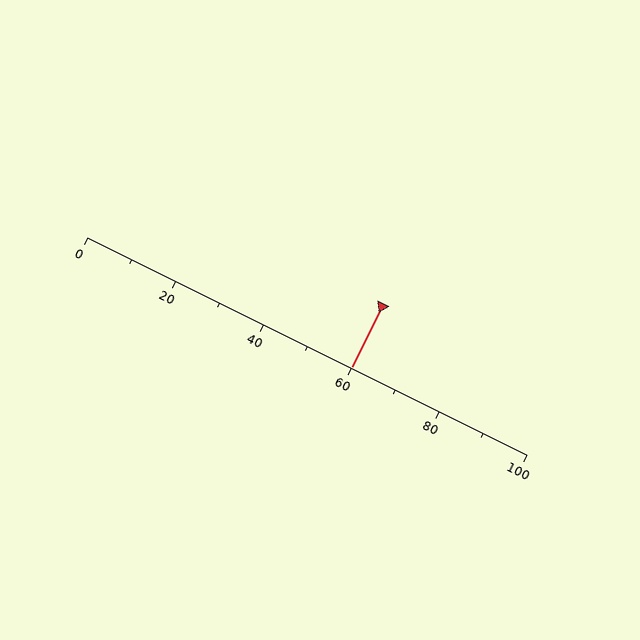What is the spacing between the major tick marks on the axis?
The major ticks are spaced 20 apart.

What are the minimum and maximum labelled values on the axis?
The axis runs from 0 to 100.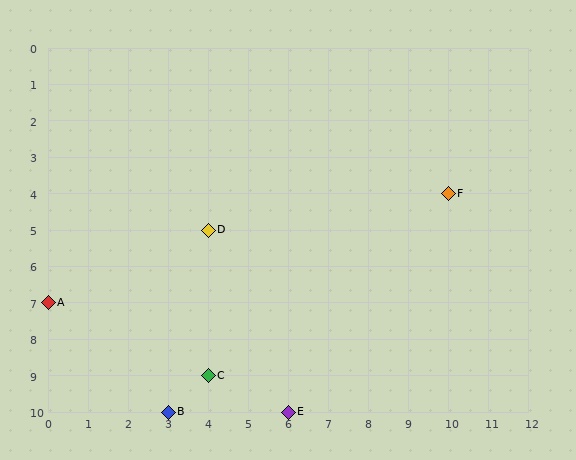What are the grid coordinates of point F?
Point F is at grid coordinates (10, 4).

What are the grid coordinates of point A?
Point A is at grid coordinates (0, 7).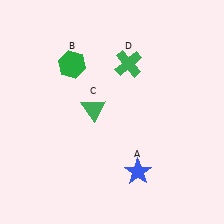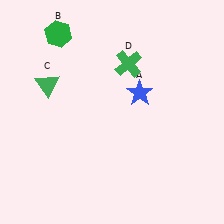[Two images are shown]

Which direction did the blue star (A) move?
The blue star (A) moved up.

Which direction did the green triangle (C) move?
The green triangle (C) moved left.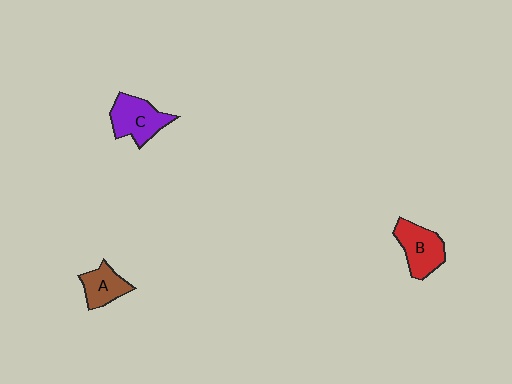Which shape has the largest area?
Shape C (purple).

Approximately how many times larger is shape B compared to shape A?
Approximately 1.3 times.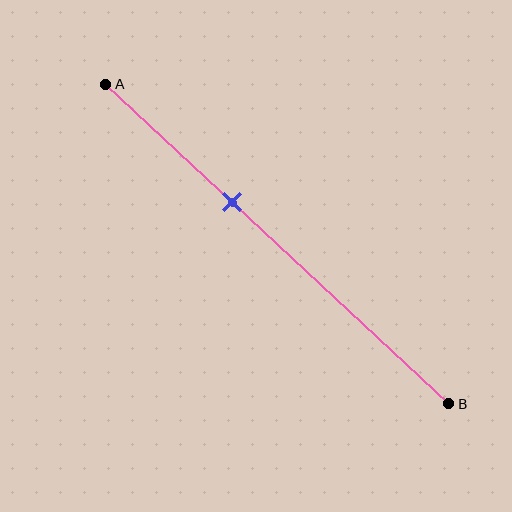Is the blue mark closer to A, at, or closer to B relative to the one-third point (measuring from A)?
The blue mark is closer to point B than the one-third point of segment AB.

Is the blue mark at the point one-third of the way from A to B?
No, the mark is at about 35% from A, not at the 33% one-third point.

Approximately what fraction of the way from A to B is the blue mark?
The blue mark is approximately 35% of the way from A to B.